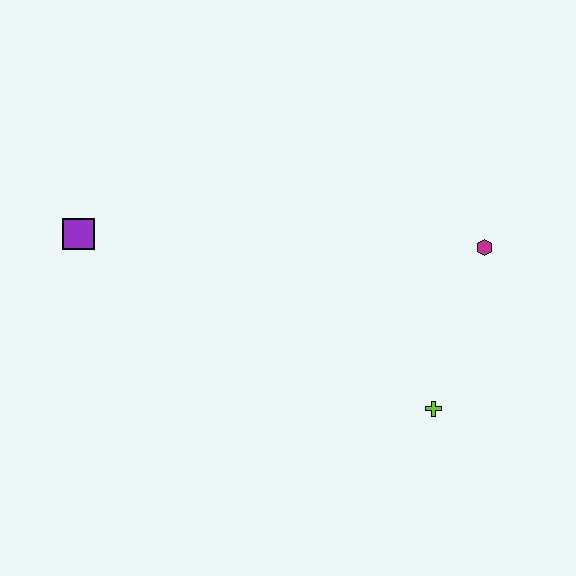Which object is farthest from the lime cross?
The purple square is farthest from the lime cross.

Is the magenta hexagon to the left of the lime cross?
No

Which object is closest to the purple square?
The lime cross is closest to the purple square.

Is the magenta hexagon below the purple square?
Yes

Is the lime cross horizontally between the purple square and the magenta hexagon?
Yes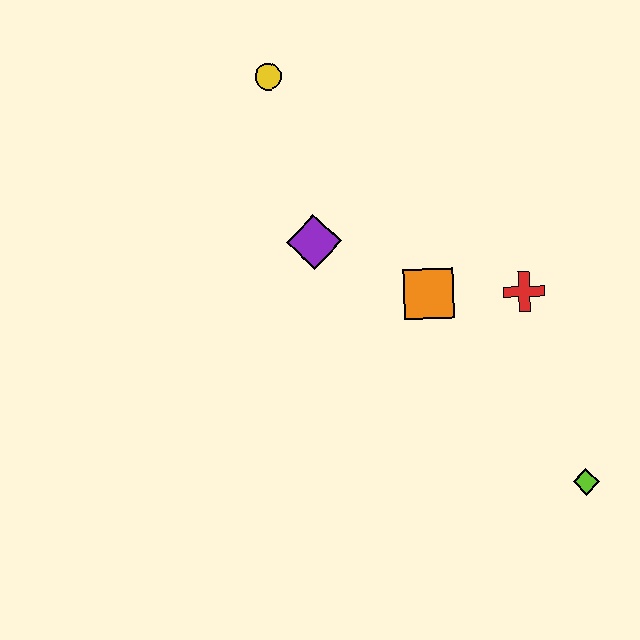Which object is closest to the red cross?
The orange square is closest to the red cross.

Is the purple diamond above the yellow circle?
No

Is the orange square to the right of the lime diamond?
No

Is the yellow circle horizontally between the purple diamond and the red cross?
No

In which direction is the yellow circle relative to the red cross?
The yellow circle is to the left of the red cross.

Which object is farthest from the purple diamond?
The lime diamond is farthest from the purple diamond.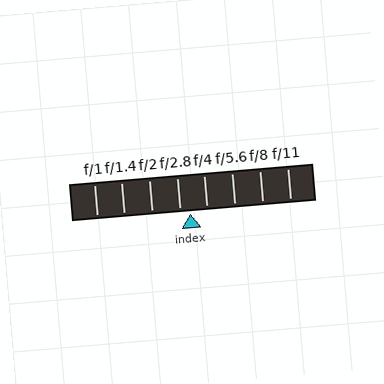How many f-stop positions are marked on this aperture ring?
There are 8 f-stop positions marked.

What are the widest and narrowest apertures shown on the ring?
The widest aperture shown is f/1 and the narrowest is f/11.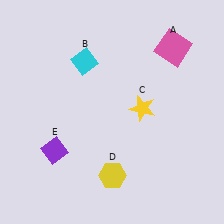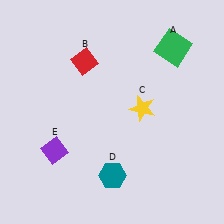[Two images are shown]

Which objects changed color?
A changed from pink to green. B changed from cyan to red. D changed from yellow to teal.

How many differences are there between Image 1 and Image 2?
There are 3 differences between the two images.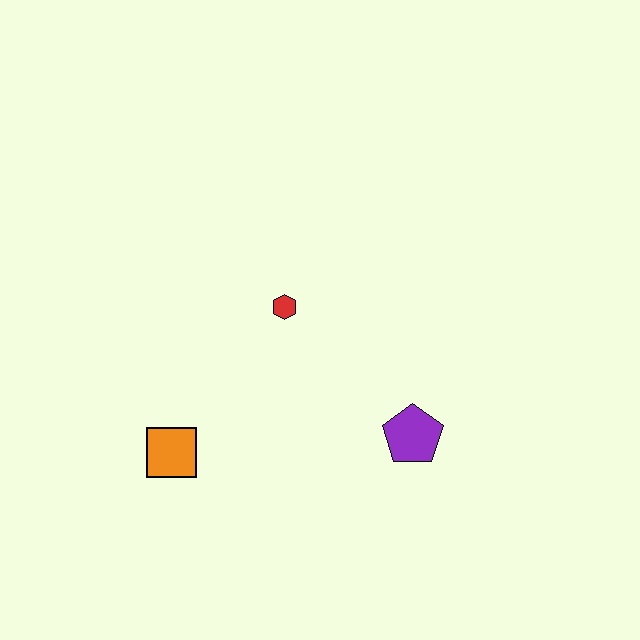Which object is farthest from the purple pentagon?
The orange square is farthest from the purple pentagon.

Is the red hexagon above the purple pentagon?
Yes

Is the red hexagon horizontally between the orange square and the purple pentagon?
Yes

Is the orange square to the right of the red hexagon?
No